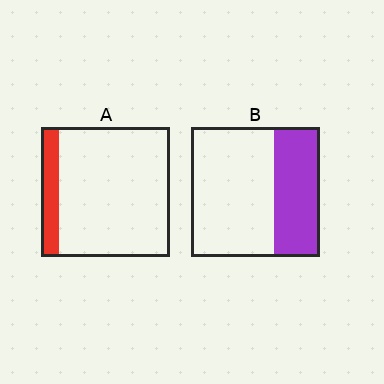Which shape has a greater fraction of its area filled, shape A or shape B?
Shape B.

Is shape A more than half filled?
No.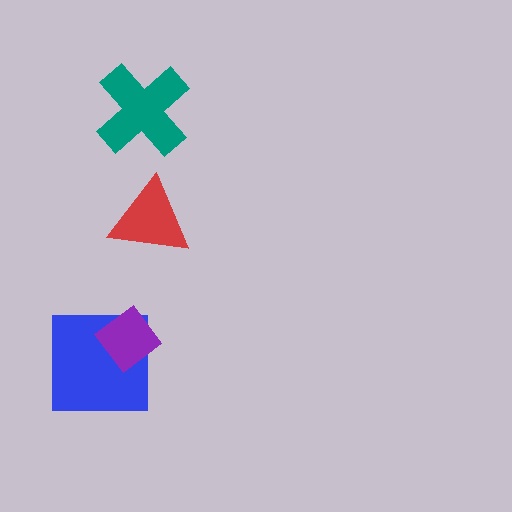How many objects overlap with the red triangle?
0 objects overlap with the red triangle.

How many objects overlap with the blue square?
1 object overlaps with the blue square.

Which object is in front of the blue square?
The purple diamond is in front of the blue square.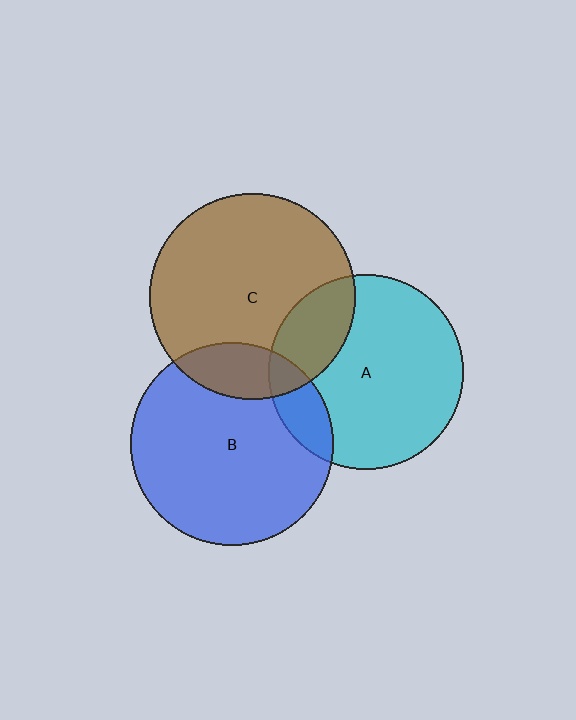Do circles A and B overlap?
Yes.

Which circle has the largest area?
Circle C (brown).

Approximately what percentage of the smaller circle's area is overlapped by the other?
Approximately 15%.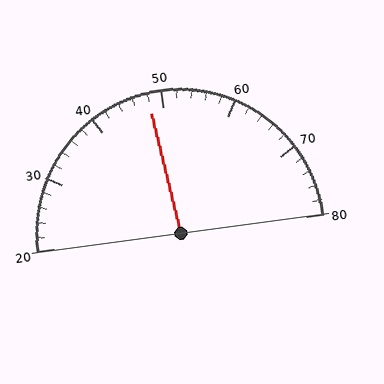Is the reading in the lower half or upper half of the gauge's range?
The reading is in the lower half of the range (20 to 80).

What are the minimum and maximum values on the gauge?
The gauge ranges from 20 to 80.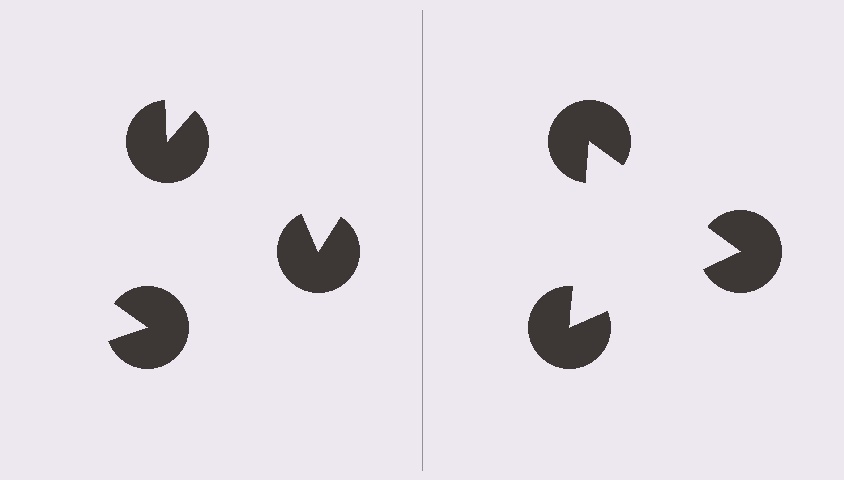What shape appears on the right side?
An illusory triangle.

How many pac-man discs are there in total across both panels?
6 — 3 on each side.